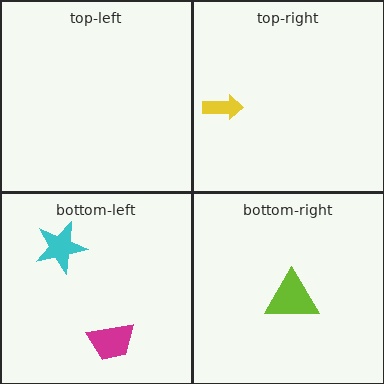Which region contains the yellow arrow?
The top-right region.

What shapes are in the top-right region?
The yellow arrow.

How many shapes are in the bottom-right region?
1.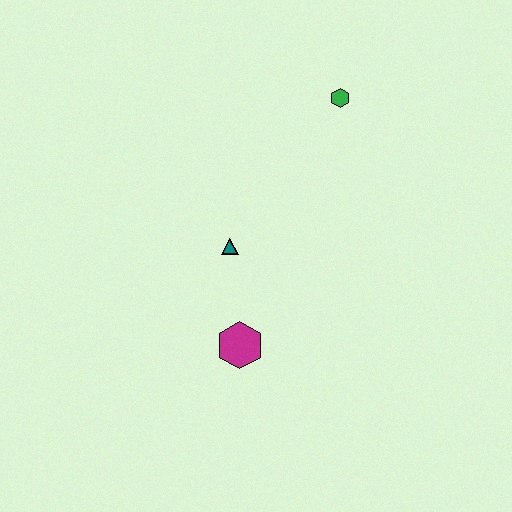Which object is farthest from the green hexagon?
The magenta hexagon is farthest from the green hexagon.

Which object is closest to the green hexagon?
The teal triangle is closest to the green hexagon.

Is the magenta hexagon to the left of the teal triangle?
No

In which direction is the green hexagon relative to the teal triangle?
The green hexagon is above the teal triangle.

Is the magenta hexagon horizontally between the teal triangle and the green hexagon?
Yes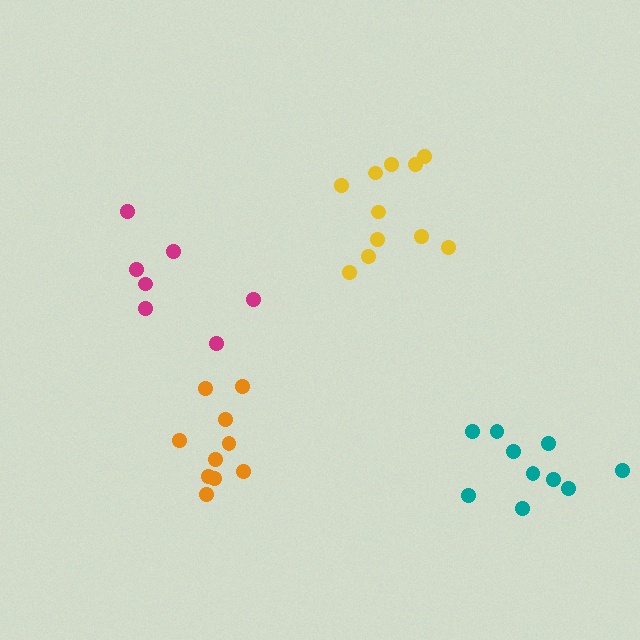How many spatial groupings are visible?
There are 4 spatial groupings.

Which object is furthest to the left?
The magenta cluster is leftmost.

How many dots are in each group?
Group 1: 11 dots, Group 2: 7 dots, Group 3: 10 dots, Group 4: 10 dots (38 total).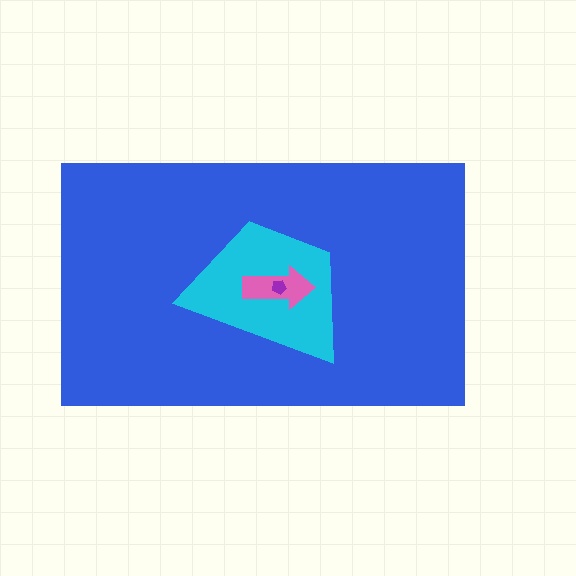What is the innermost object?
The purple pentagon.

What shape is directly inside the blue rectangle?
The cyan trapezoid.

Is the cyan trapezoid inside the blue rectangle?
Yes.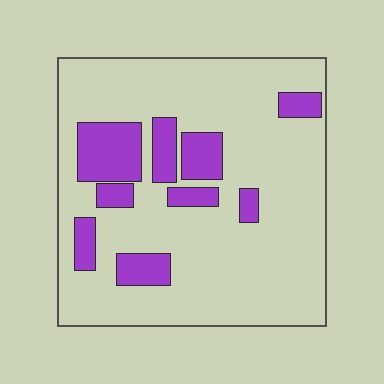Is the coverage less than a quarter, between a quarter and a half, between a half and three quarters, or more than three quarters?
Less than a quarter.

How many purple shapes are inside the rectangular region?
9.